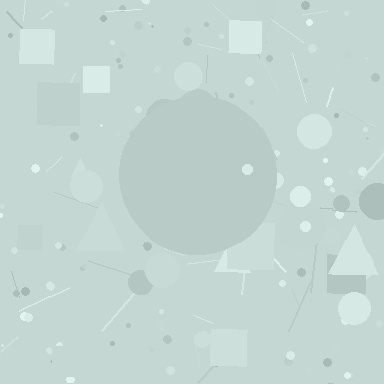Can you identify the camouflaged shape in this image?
The camouflaged shape is a circle.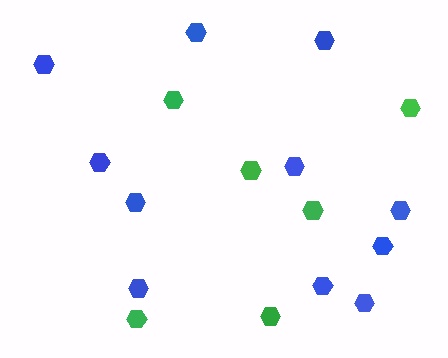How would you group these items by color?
There are 2 groups: one group of green hexagons (6) and one group of blue hexagons (11).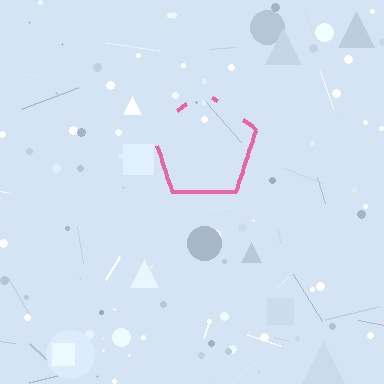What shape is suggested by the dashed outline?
The dashed outline suggests a pentagon.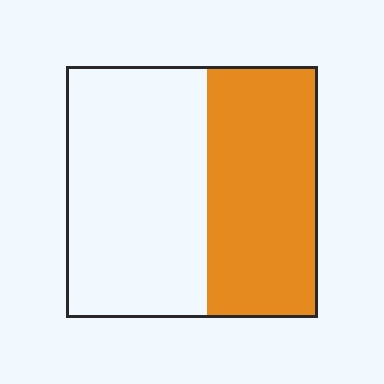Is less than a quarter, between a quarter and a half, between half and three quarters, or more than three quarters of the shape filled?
Between a quarter and a half.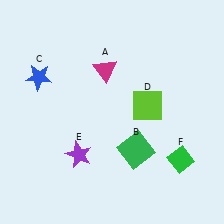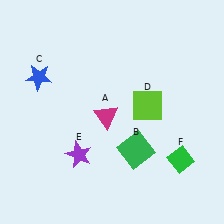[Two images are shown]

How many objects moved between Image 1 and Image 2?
1 object moved between the two images.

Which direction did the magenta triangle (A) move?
The magenta triangle (A) moved down.